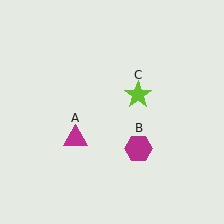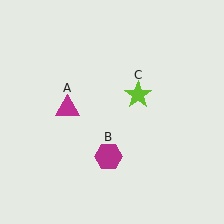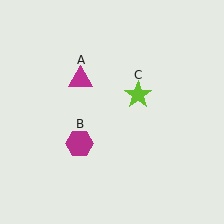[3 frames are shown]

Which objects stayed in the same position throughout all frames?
Lime star (object C) remained stationary.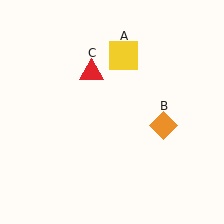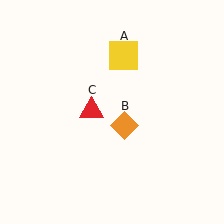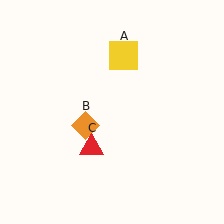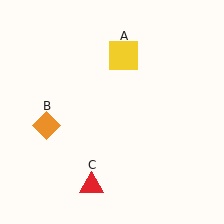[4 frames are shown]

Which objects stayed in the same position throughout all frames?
Yellow square (object A) remained stationary.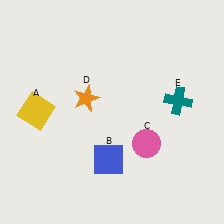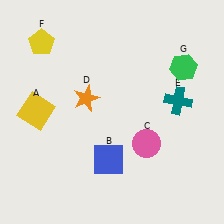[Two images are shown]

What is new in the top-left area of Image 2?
A yellow pentagon (F) was added in the top-left area of Image 2.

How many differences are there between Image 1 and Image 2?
There are 2 differences between the two images.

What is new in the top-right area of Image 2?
A green hexagon (G) was added in the top-right area of Image 2.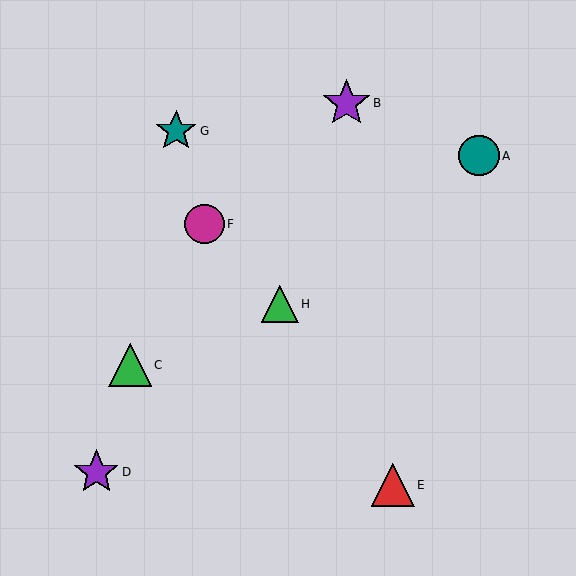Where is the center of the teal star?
The center of the teal star is at (176, 131).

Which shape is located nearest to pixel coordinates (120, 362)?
The green triangle (labeled C) at (130, 365) is nearest to that location.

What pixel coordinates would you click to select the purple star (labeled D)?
Click at (96, 472) to select the purple star D.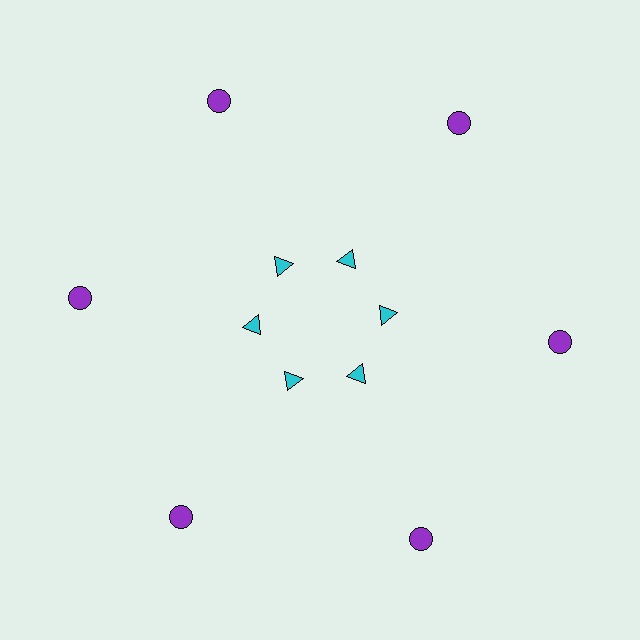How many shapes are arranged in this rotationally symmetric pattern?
There are 12 shapes, arranged in 6 groups of 2.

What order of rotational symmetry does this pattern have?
This pattern has 6-fold rotational symmetry.